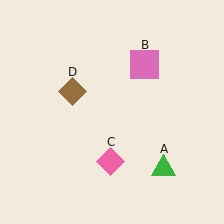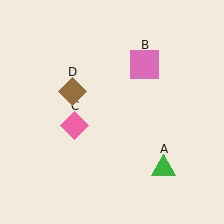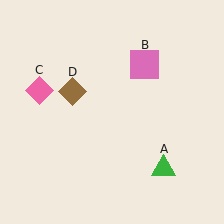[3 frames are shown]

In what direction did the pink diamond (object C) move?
The pink diamond (object C) moved up and to the left.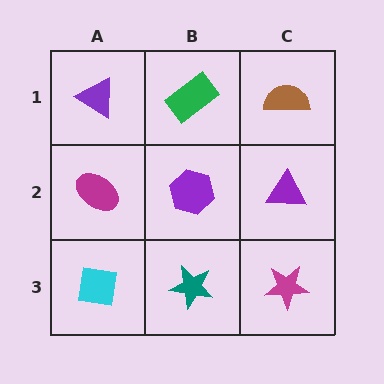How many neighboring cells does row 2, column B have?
4.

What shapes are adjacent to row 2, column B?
A green rectangle (row 1, column B), a teal star (row 3, column B), a magenta ellipse (row 2, column A), a purple triangle (row 2, column C).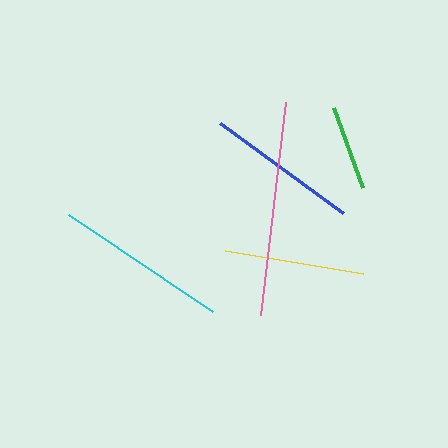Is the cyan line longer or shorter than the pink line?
The pink line is longer than the cyan line.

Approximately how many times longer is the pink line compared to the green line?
The pink line is approximately 2.5 times the length of the green line.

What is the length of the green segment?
The green segment is approximately 84 pixels long.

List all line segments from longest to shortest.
From longest to shortest: pink, cyan, blue, yellow, green.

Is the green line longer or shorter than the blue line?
The blue line is longer than the green line.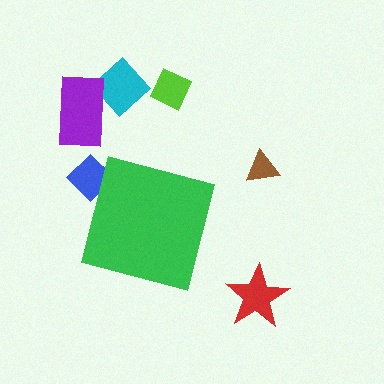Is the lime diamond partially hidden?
No, the lime diamond is fully visible.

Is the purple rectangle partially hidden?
No, the purple rectangle is fully visible.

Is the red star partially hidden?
No, the red star is fully visible.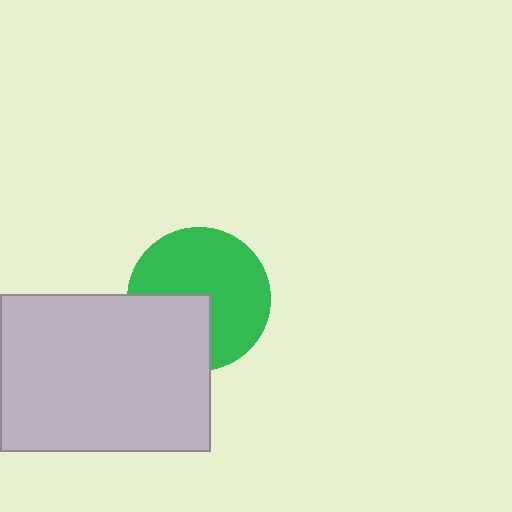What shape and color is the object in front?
The object in front is a light gray rectangle.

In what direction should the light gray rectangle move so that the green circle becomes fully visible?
The light gray rectangle should move toward the lower-left. That is the shortest direction to clear the overlap and leave the green circle fully visible.